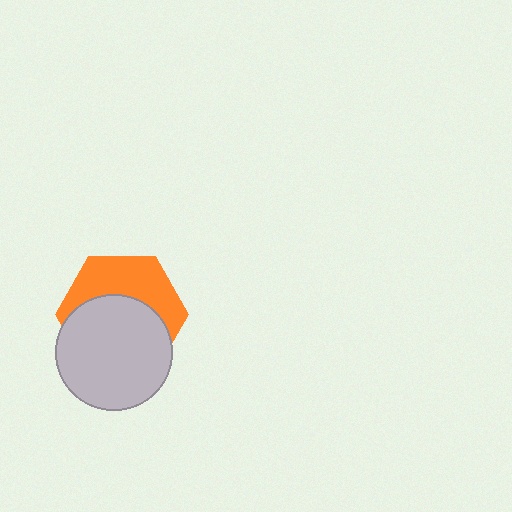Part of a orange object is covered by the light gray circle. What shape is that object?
It is a hexagon.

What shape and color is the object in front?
The object in front is a light gray circle.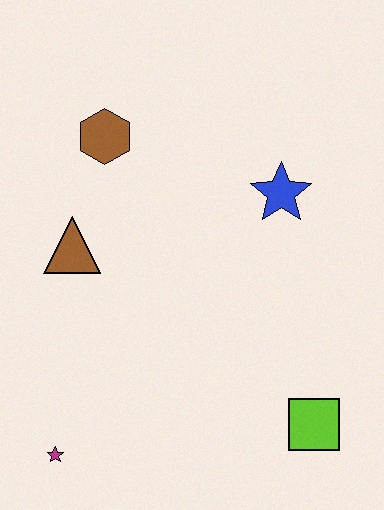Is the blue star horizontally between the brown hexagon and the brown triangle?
No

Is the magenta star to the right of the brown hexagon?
No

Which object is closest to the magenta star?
The brown triangle is closest to the magenta star.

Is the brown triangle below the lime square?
No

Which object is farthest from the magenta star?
The blue star is farthest from the magenta star.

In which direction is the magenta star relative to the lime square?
The magenta star is to the left of the lime square.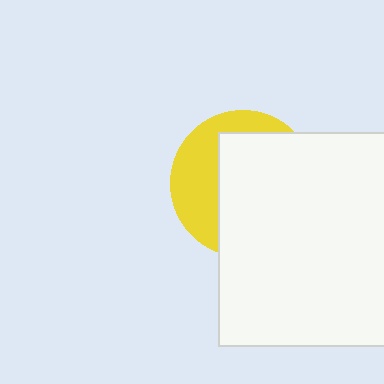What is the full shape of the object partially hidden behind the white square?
The partially hidden object is a yellow circle.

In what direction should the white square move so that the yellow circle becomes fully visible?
The white square should move right. That is the shortest direction to clear the overlap and leave the yellow circle fully visible.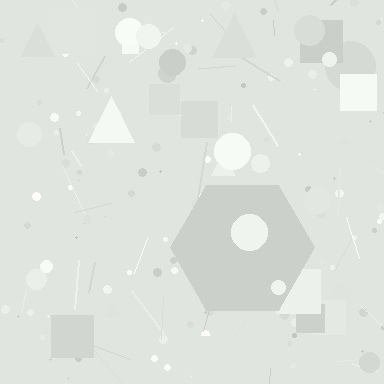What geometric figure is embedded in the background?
A hexagon is embedded in the background.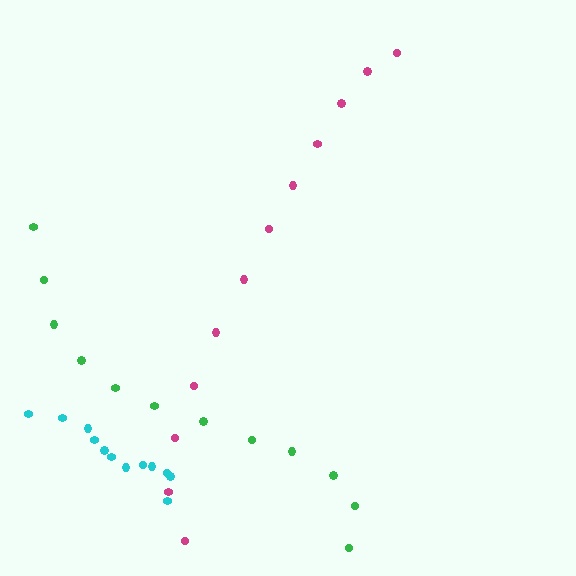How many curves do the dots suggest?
There are 3 distinct paths.